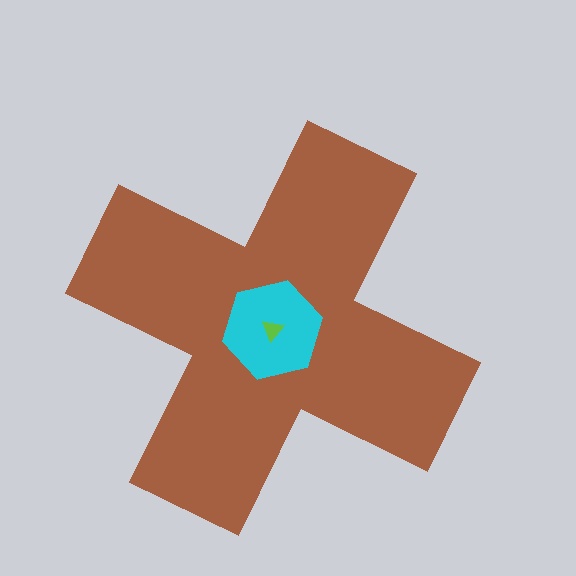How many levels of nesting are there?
3.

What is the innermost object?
The lime triangle.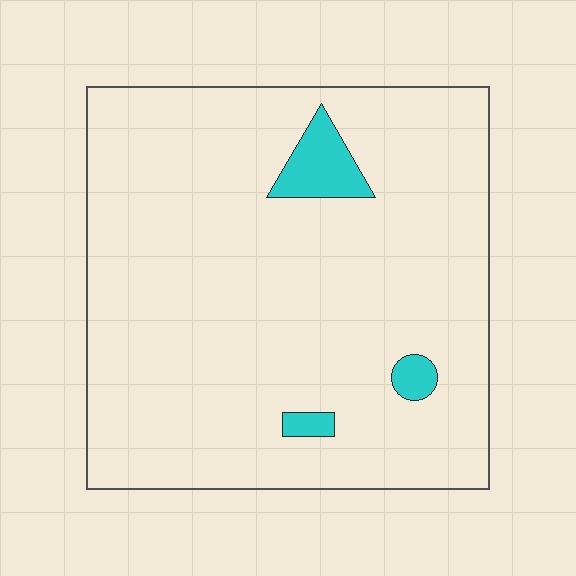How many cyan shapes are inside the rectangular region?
3.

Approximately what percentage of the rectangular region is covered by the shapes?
Approximately 5%.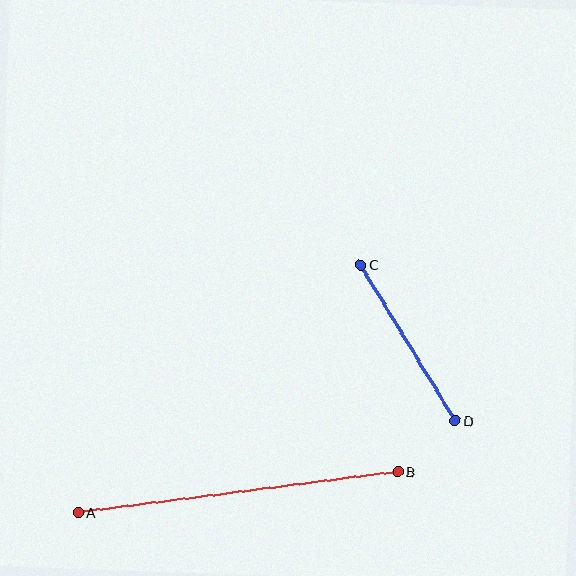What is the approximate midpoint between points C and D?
The midpoint is at approximately (408, 343) pixels.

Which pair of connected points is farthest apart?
Points A and B are farthest apart.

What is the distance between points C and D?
The distance is approximately 182 pixels.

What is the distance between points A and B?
The distance is approximately 322 pixels.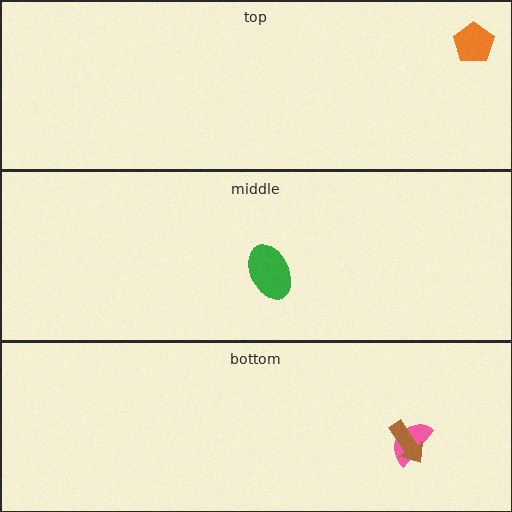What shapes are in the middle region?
The green ellipse.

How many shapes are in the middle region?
1.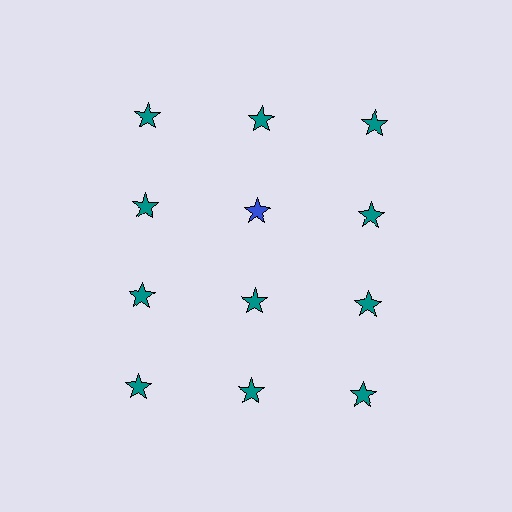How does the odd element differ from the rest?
It has a different color: blue instead of teal.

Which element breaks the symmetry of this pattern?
The blue star in the second row, second from left column breaks the symmetry. All other shapes are teal stars.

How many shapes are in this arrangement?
There are 12 shapes arranged in a grid pattern.